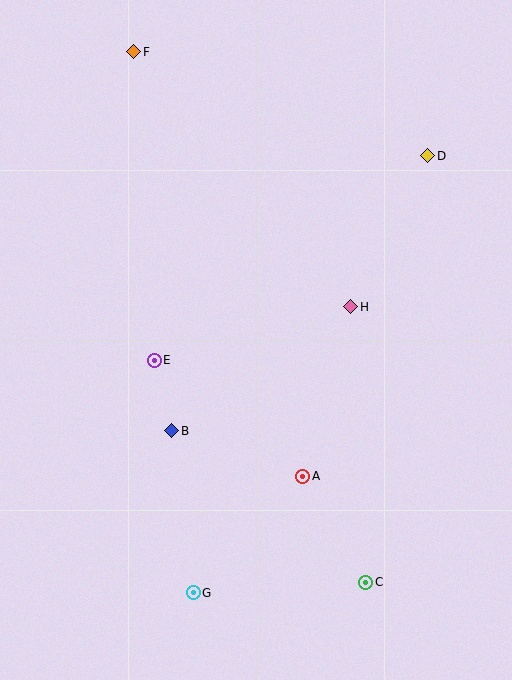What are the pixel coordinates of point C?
Point C is at (366, 582).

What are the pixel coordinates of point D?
Point D is at (428, 156).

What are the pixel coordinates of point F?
Point F is at (134, 52).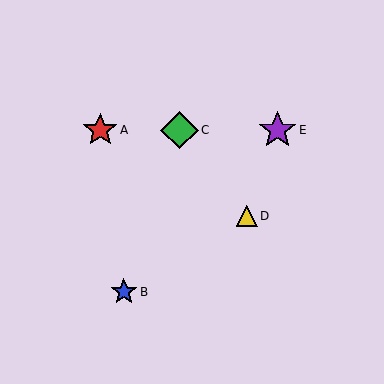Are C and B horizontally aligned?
No, C is at y≈130 and B is at y≈292.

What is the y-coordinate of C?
Object C is at y≈130.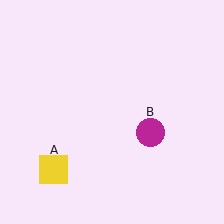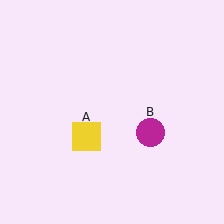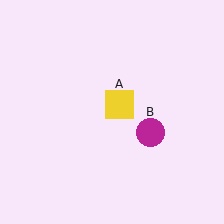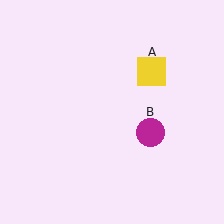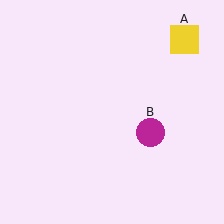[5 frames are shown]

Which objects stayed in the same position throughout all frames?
Magenta circle (object B) remained stationary.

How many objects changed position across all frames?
1 object changed position: yellow square (object A).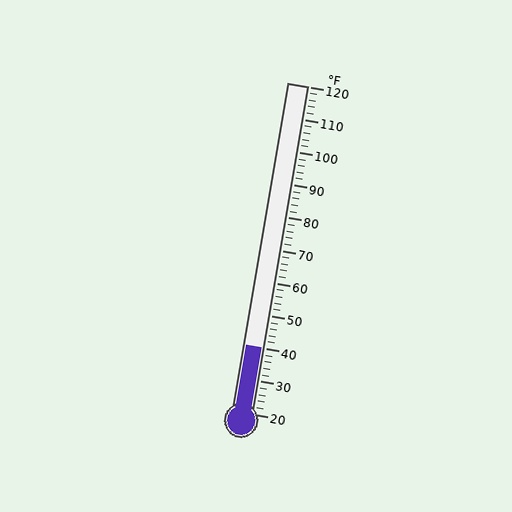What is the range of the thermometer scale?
The thermometer scale ranges from 20°F to 120°F.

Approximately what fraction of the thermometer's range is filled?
The thermometer is filled to approximately 20% of its range.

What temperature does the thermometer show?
The thermometer shows approximately 40°F.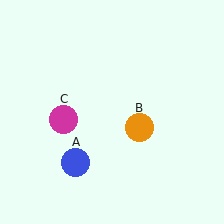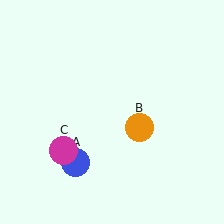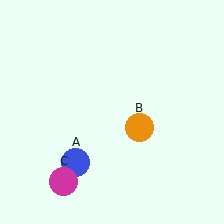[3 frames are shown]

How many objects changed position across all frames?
1 object changed position: magenta circle (object C).